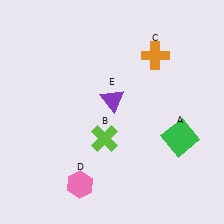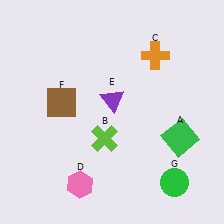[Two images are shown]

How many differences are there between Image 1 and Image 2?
There are 2 differences between the two images.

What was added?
A brown square (F), a green circle (G) were added in Image 2.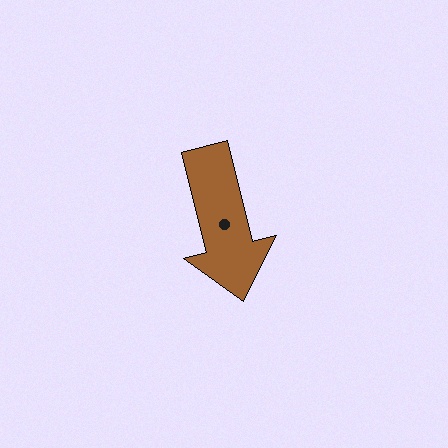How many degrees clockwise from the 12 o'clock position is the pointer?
Approximately 166 degrees.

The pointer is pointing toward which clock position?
Roughly 6 o'clock.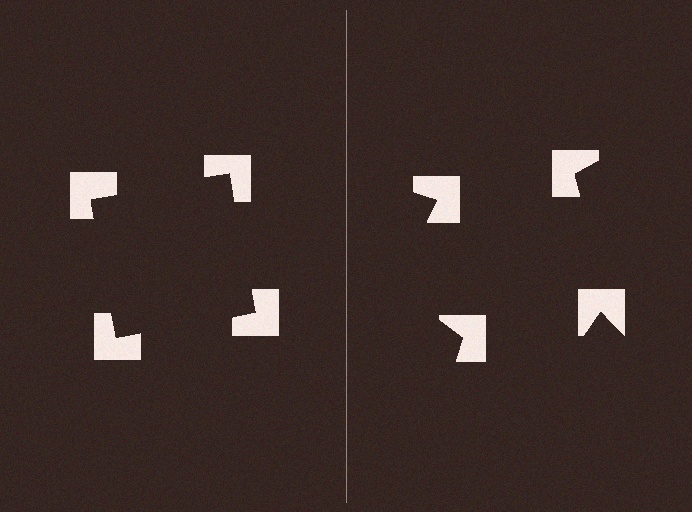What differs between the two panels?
The notched squares are positioned identically on both sides; only the wedge orientations differ. On the left they align to a square; on the right they are misaligned.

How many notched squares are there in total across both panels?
8 — 4 on each side.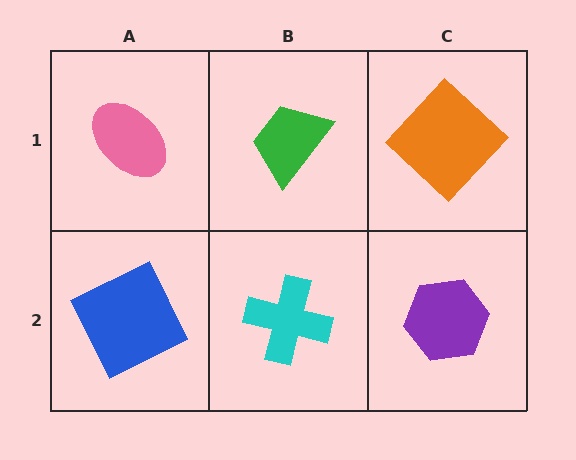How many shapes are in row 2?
3 shapes.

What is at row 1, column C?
An orange diamond.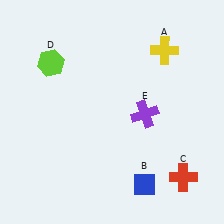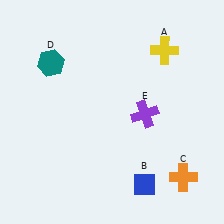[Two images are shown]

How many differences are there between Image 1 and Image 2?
There are 2 differences between the two images.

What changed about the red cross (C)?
In Image 1, C is red. In Image 2, it changed to orange.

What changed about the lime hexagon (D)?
In Image 1, D is lime. In Image 2, it changed to teal.